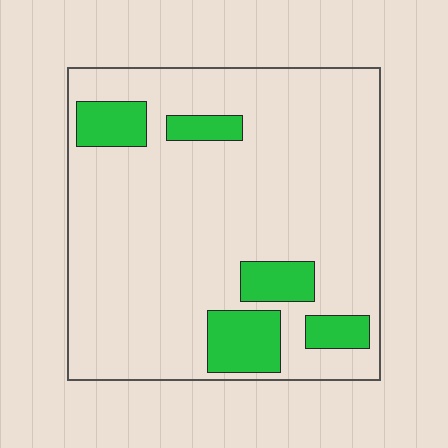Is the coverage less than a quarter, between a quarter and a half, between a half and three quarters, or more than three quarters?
Less than a quarter.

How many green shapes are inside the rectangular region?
5.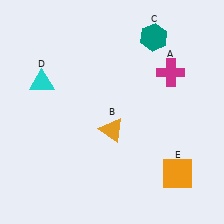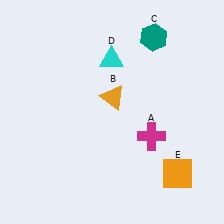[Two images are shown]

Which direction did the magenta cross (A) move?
The magenta cross (A) moved down.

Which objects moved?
The objects that moved are: the magenta cross (A), the orange triangle (B), the cyan triangle (D).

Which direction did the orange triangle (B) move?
The orange triangle (B) moved up.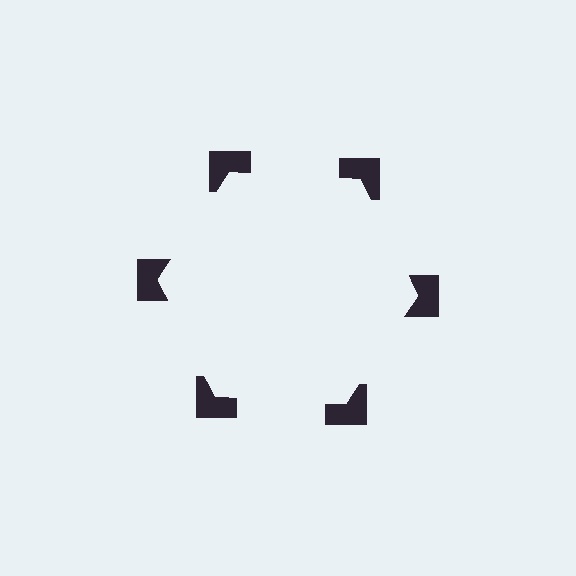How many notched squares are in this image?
There are 6 — one at each vertex of the illusory hexagon.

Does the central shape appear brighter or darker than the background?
It typically appears slightly brighter than the background, even though no actual brightness change is drawn.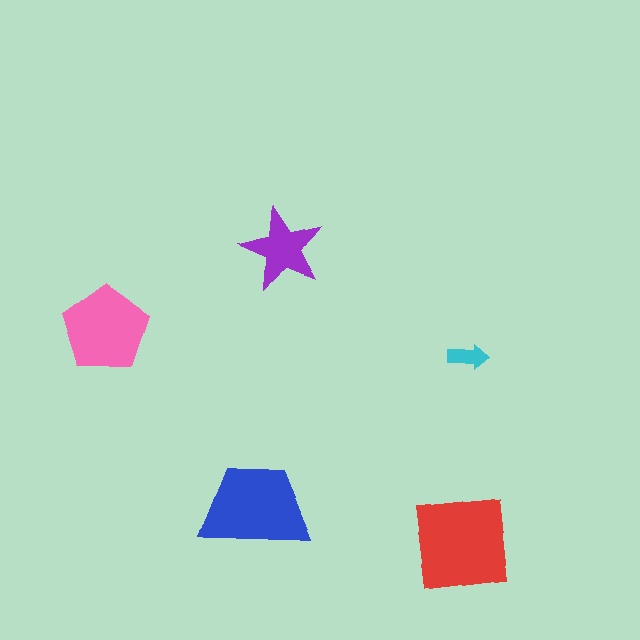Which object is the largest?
The red square.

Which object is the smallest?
The cyan arrow.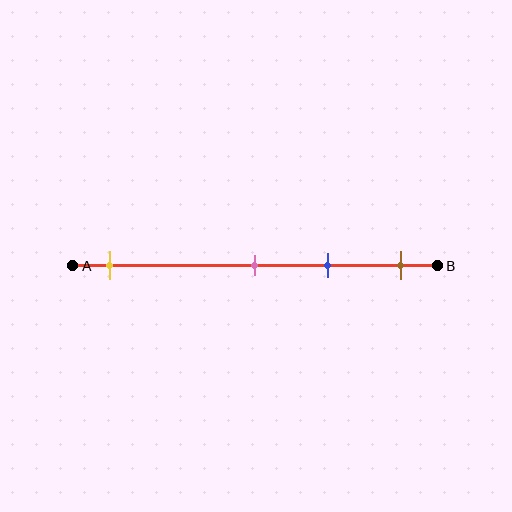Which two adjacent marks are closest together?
The pink and blue marks are the closest adjacent pair.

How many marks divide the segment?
There are 4 marks dividing the segment.